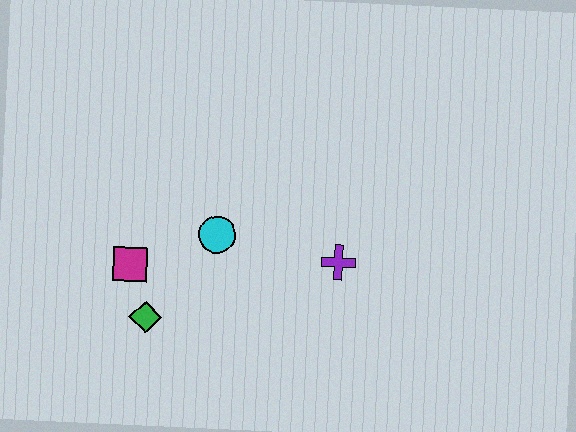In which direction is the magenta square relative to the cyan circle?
The magenta square is to the left of the cyan circle.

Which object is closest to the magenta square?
The green diamond is closest to the magenta square.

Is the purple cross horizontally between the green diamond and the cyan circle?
No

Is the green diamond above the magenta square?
No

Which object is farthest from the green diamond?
The purple cross is farthest from the green diamond.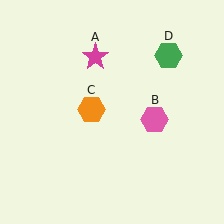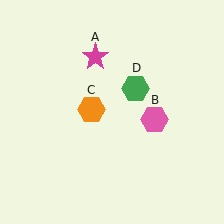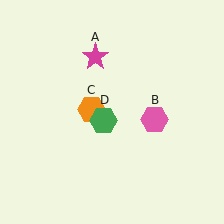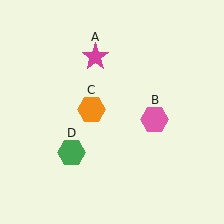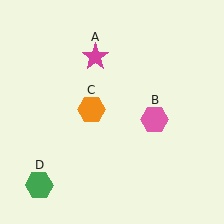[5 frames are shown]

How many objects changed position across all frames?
1 object changed position: green hexagon (object D).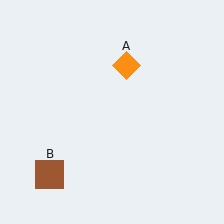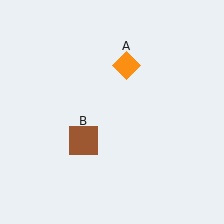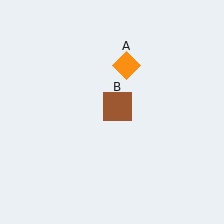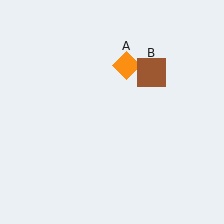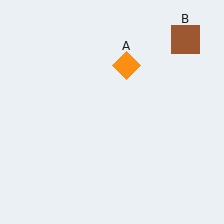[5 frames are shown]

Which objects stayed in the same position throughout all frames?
Orange diamond (object A) remained stationary.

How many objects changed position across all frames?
1 object changed position: brown square (object B).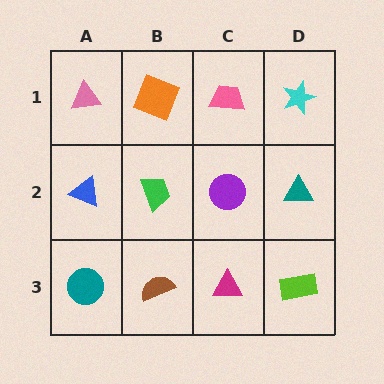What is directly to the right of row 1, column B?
A pink trapezoid.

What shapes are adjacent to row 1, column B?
A green trapezoid (row 2, column B), a pink triangle (row 1, column A), a pink trapezoid (row 1, column C).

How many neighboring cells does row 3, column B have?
3.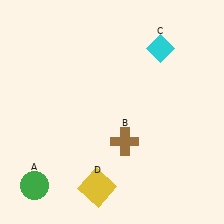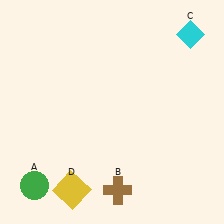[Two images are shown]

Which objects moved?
The objects that moved are: the brown cross (B), the cyan diamond (C), the yellow square (D).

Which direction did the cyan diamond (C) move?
The cyan diamond (C) moved right.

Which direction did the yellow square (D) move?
The yellow square (D) moved left.